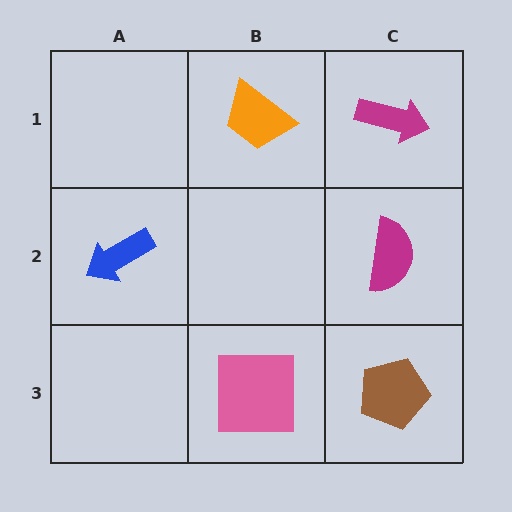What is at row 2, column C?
A magenta semicircle.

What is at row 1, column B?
An orange trapezoid.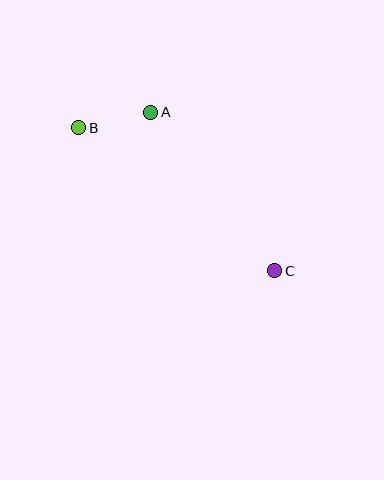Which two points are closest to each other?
Points A and B are closest to each other.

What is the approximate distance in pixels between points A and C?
The distance between A and C is approximately 201 pixels.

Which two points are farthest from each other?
Points B and C are farthest from each other.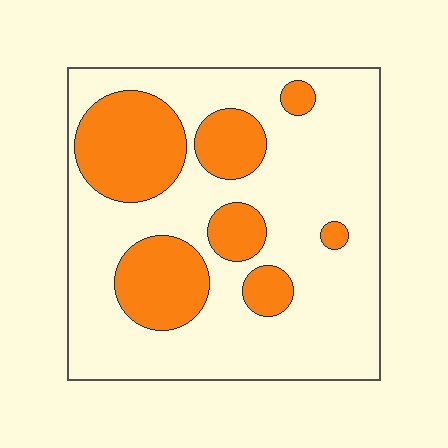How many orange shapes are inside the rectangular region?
7.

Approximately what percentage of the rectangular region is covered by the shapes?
Approximately 30%.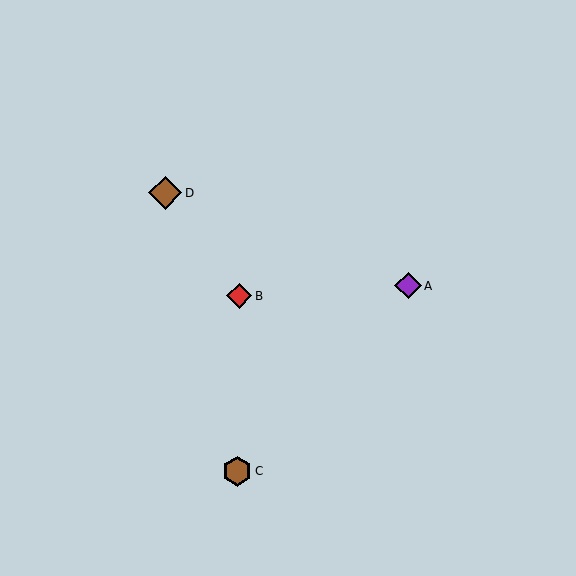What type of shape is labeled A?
Shape A is a purple diamond.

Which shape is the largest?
The brown diamond (labeled D) is the largest.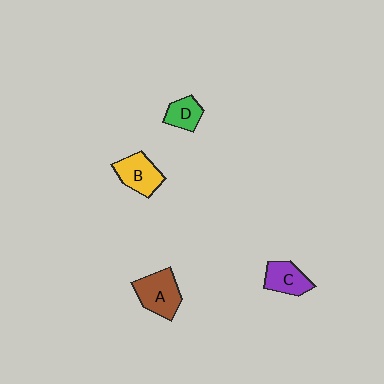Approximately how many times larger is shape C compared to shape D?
Approximately 1.2 times.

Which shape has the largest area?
Shape A (brown).